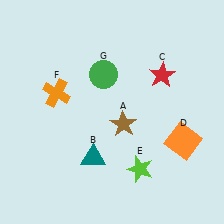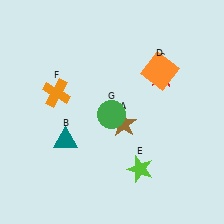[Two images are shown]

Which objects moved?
The objects that moved are: the teal triangle (B), the orange square (D), the green circle (G).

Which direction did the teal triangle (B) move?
The teal triangle (B) moved left.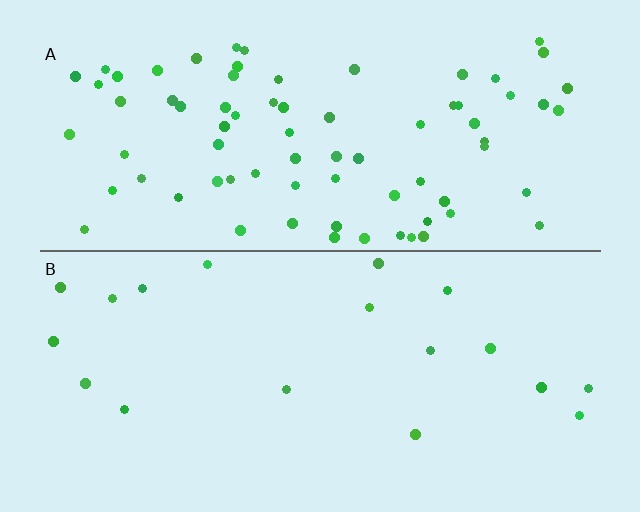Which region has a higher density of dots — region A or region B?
A (the top).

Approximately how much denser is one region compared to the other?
Approximately 4.1× — region A over region B.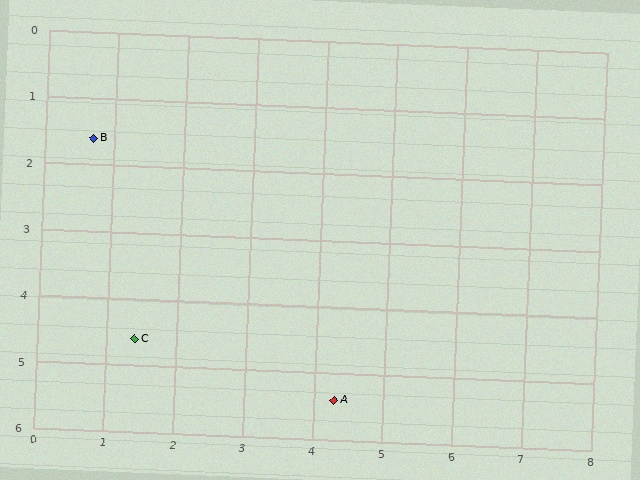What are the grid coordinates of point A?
Point A is at approximately (4.3, 5.4).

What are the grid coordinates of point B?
Point B is at approximately (0.7, 1.6).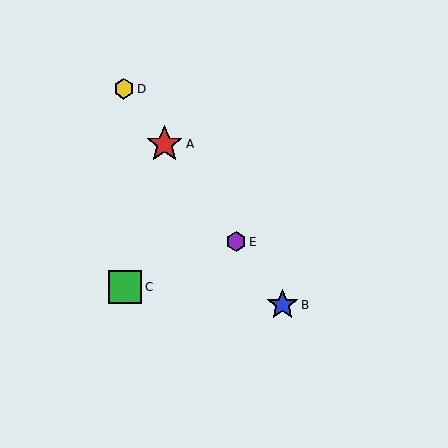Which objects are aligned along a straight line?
Objects A, B, D, E are aligned along a straight line.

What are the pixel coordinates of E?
Object E is at (236, 242).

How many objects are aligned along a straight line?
4 objects (A, B, D, E) are aligned along a straight line.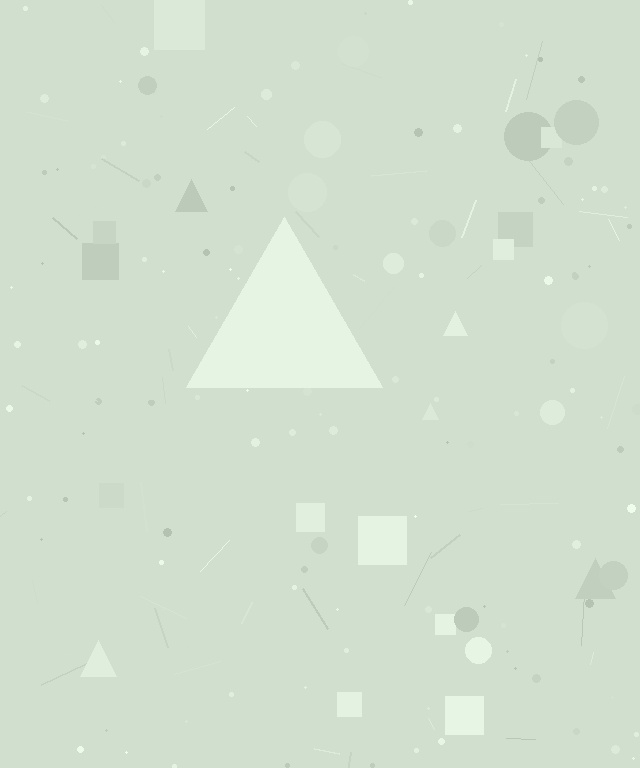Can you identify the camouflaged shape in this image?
The camouflaged shape is a triangle.